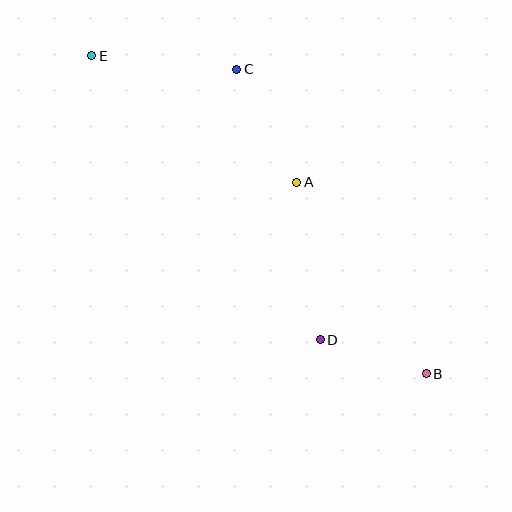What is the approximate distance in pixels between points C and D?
The distance between C and D is approximately 283 pixels.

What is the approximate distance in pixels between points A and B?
The distance between A and B is approximately 231 pixels.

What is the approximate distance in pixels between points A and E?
The distance between A and E is approximately 241 pixels.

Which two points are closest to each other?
Points B and D are closest to each other.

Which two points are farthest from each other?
Points B and E are farthest from each other.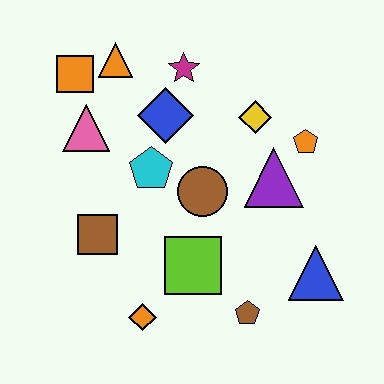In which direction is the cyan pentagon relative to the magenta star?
The cyan pentagon is below the magenta star.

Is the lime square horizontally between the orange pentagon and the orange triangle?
Yes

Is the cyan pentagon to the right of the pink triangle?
Yes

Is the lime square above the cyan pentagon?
No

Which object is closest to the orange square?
The orange triangle is closest to the orange square.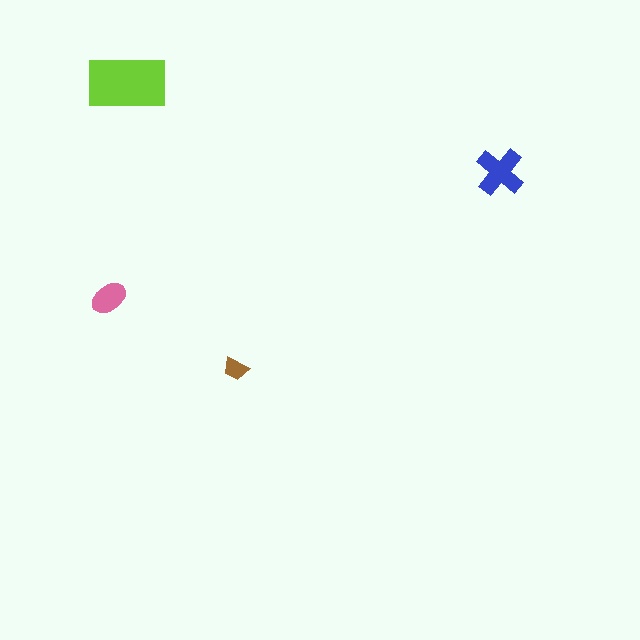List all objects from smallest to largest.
The brown trapezoid, the pink ellipse, the blue cross, the lime rectangle.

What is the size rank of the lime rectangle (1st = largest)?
1st.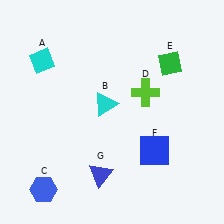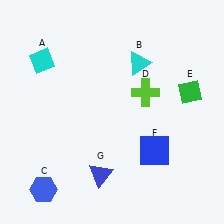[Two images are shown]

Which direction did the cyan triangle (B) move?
The cyan triangle (B) moved up.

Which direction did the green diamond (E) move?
The green diamond (E) moved down.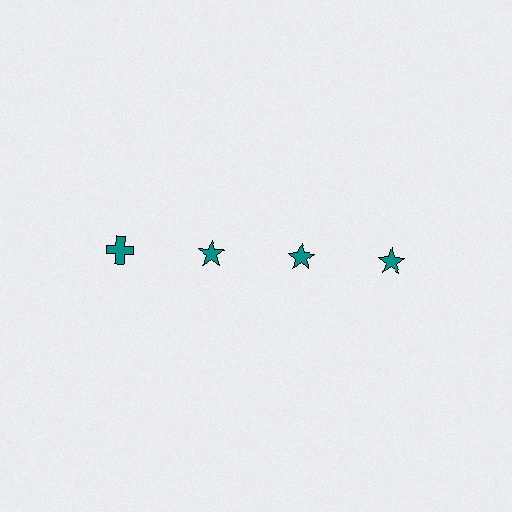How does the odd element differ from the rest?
It has a different shape: cross instead of star.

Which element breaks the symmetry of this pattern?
The teal cross in the top row, leftmost column breaks the symmetry. All other shapes are teal stars.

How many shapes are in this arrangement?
There are 4 shapes arranged in a grid pattern.